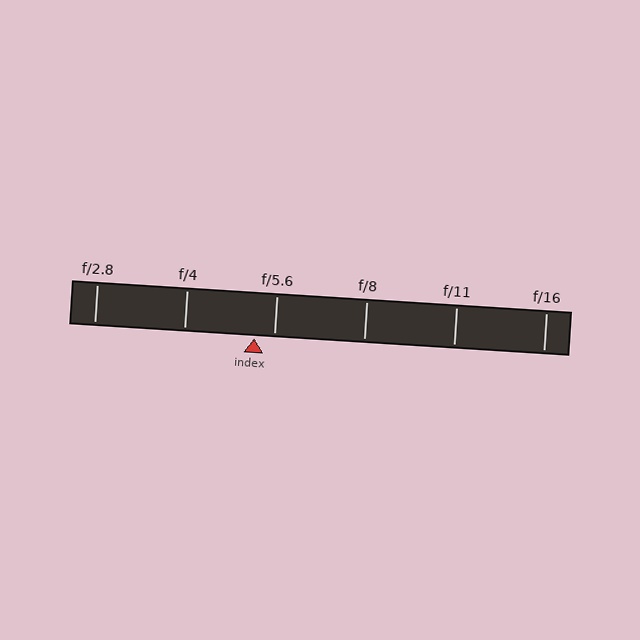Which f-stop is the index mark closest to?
The index mark is closest to f/5.6.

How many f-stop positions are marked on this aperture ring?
There are 6 f-stop positions marked.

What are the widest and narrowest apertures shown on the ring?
The widest aperture shown is f/2.8 and the narrowest is f/16.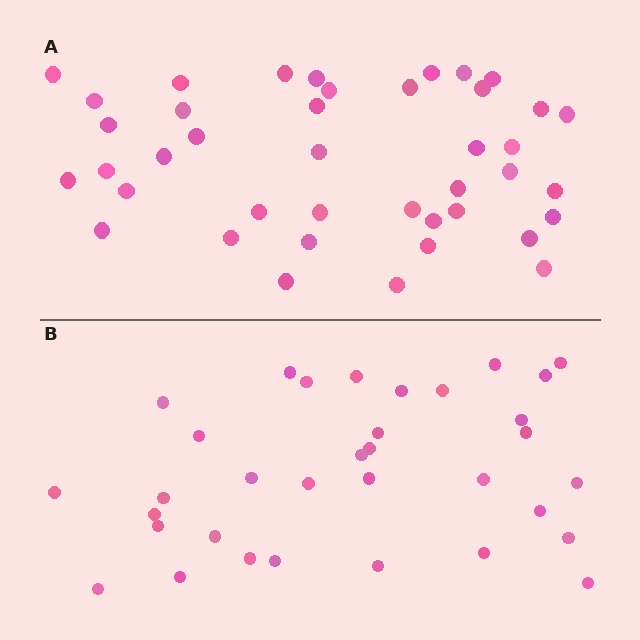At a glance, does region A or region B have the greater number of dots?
Region A (the top region) has more dots.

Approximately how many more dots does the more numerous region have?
Region A has roughly 8 or so more dots than region B.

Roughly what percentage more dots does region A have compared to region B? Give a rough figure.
About 20% more.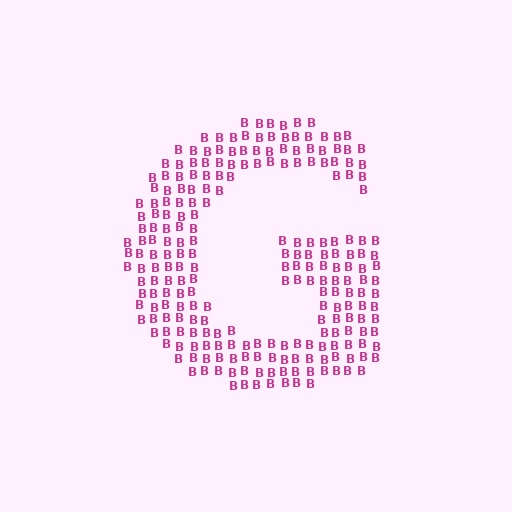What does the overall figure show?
The overall figure shows the letter G.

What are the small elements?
The small elements are letter B's.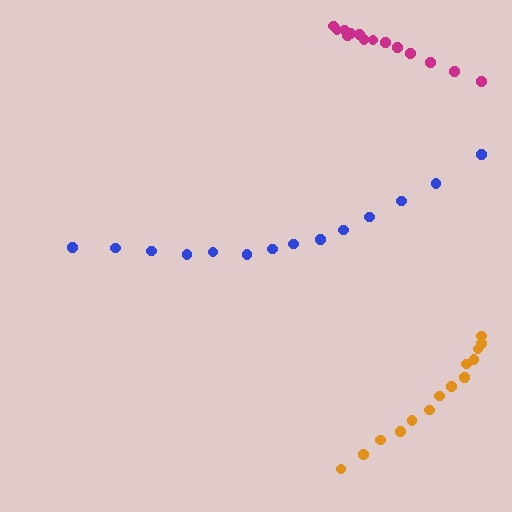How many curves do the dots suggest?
There are 3 distinct paths.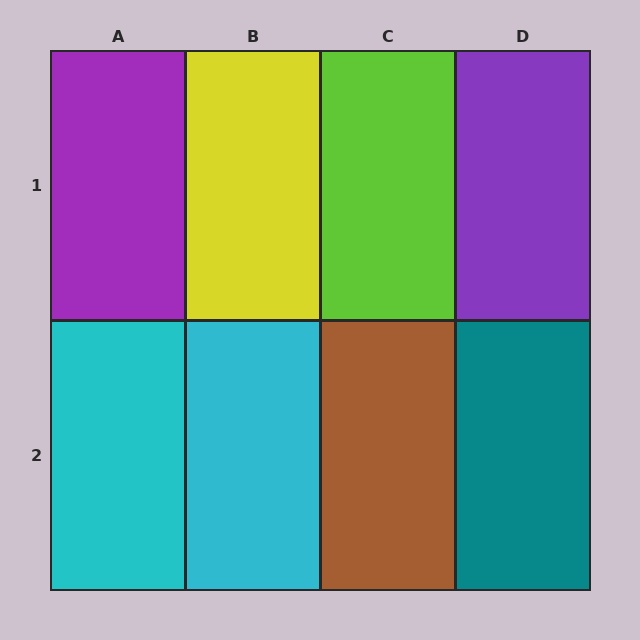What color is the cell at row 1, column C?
Lime.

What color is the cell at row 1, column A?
Purple.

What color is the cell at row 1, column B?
Yellow.